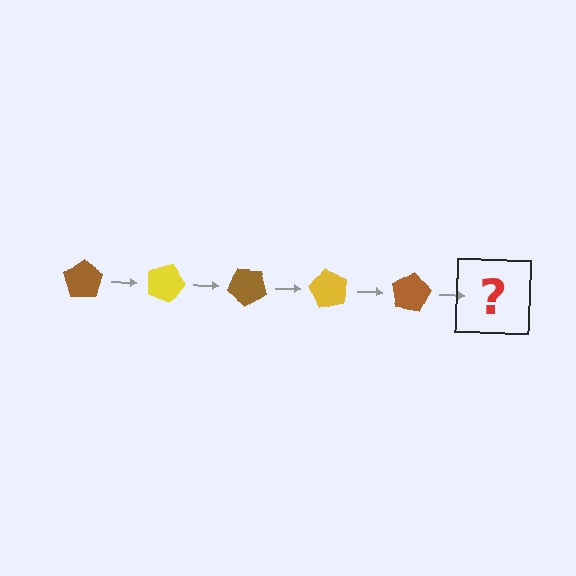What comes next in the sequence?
The next element should be a yellow pentagon, rotated 100 degrees from the start.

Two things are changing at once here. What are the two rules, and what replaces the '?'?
The two rules are that it rotates 20 degrees each step and the color cycles through brown and yellow. The '?' should be a yellow pentagon, rotated 100 degrees from the start.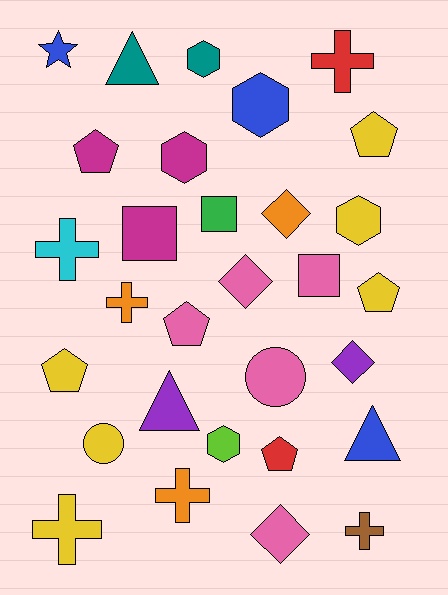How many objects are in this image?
There are 30 objects.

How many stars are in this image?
There is 1 star.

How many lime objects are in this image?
There is 1 lime object.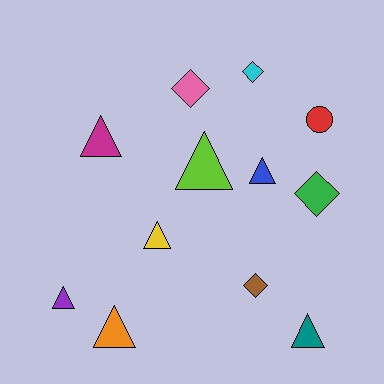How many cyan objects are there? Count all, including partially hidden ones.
There is 1 cyan object.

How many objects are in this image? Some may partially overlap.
There are 12 objects.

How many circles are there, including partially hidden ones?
There is 1 circle.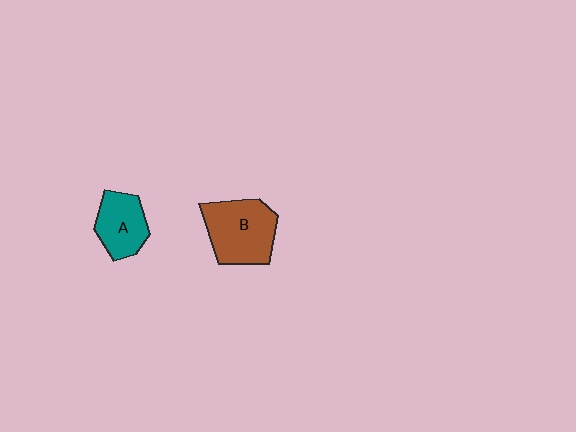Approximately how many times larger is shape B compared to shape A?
Approximately 1.5 times.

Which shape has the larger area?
Shape B (brown).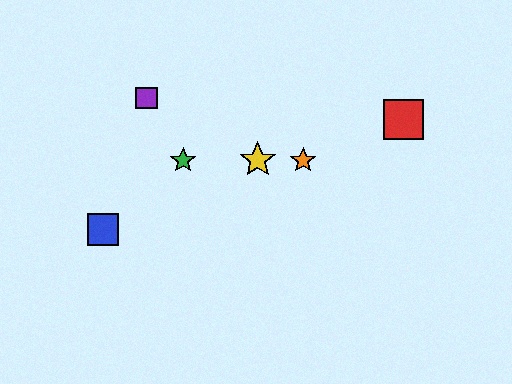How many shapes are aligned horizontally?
3 shapes (the green star, the yellow star, the orange star) are aligned horizontally.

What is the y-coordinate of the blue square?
The blue square is at y≈230.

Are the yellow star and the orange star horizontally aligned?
Yes, both are at y≈160.